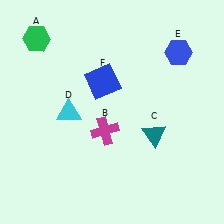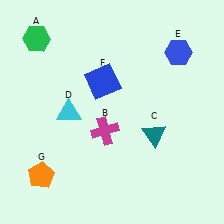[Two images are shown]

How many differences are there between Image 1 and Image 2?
There is 1 difference between the two images.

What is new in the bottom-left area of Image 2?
An orange pentagon (G) was added in the bottom-left area of Image 2.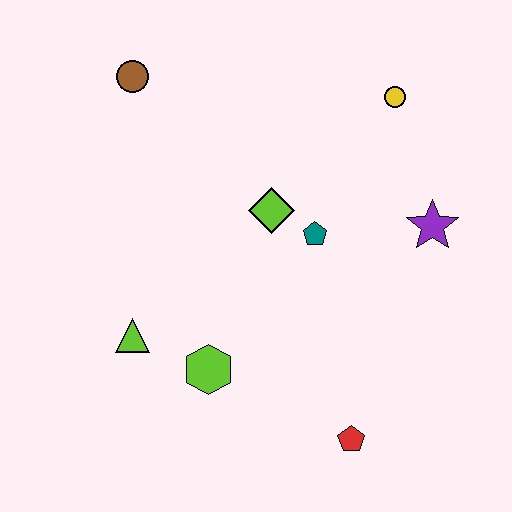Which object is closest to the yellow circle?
The purple star is closest to the yellow circle.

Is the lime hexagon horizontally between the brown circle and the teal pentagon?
Yes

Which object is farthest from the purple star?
The brown circle is farthest from the purple star.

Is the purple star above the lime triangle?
Yes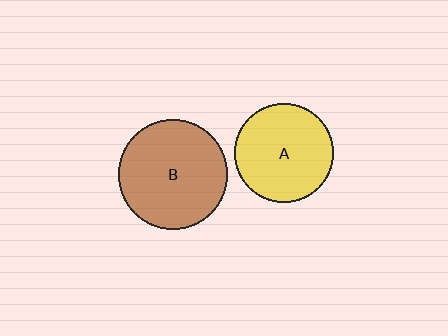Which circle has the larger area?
Circle B (brown).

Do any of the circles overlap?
No, none of the circles overlap.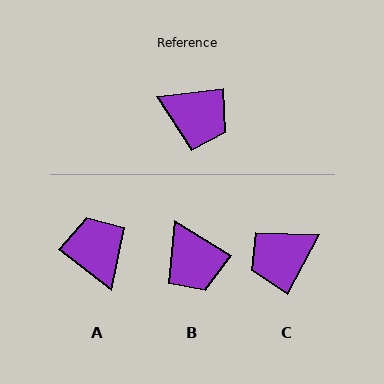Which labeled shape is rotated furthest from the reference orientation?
A, about 136 degrees away.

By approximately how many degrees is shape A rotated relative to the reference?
Approximately 136 degrees counter-clockwise.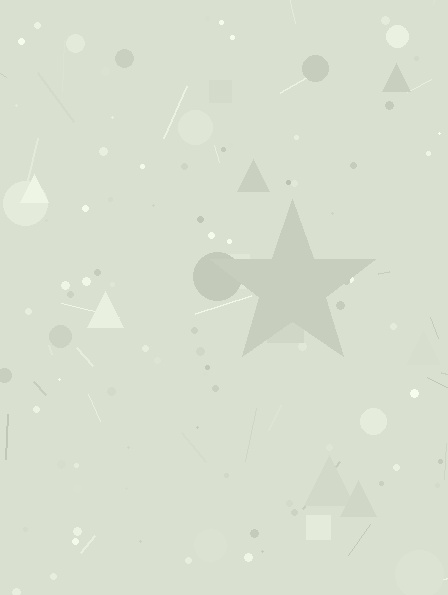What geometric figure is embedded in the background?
A star is embedded in the background.